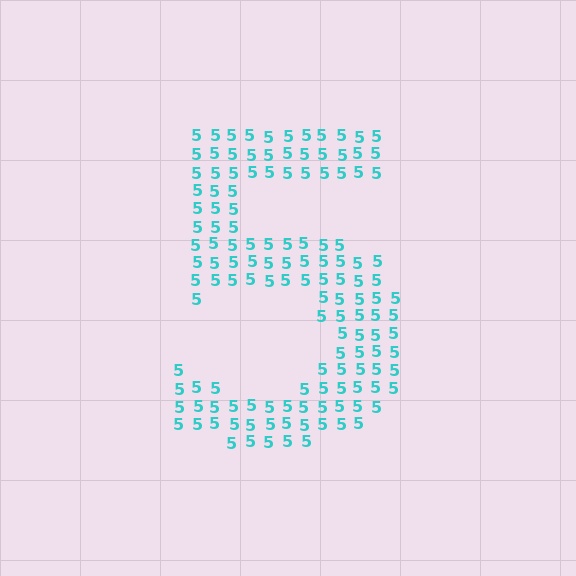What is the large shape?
The large shape is the digit 5.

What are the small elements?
The small elements are digit 5's.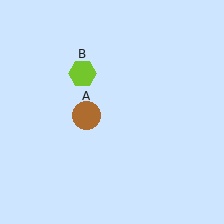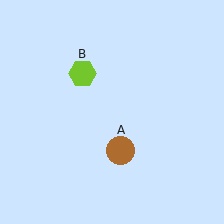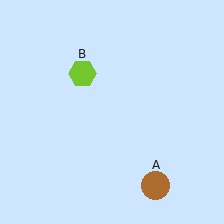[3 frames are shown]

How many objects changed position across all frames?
1 object changed position: brown circle (object A).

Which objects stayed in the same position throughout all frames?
Lime hexagon (object B) remained stationary.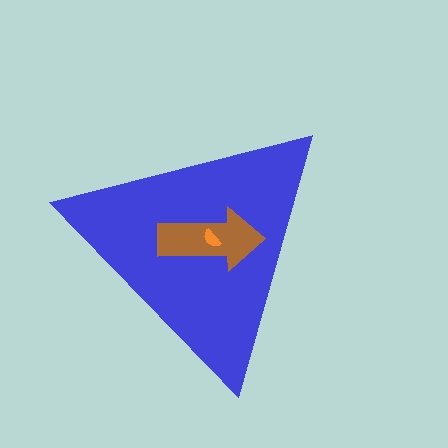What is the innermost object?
The orange semicircle.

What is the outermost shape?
The blue triangle.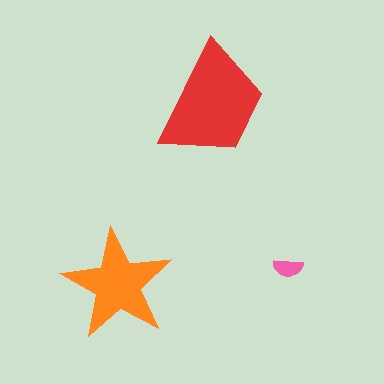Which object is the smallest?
The pink semicircle.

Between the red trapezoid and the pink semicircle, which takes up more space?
The red trapezoid.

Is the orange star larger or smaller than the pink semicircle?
Larger.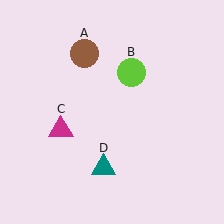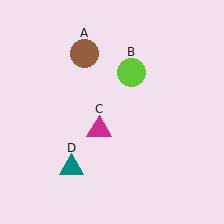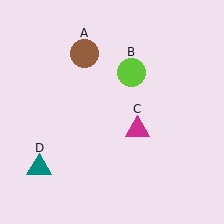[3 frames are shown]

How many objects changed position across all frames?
2 objects changed position: magenta triangle (object C), teal triangle (object D).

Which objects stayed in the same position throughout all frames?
Brown circle (object A) and lime circle (object B) remained stationary.